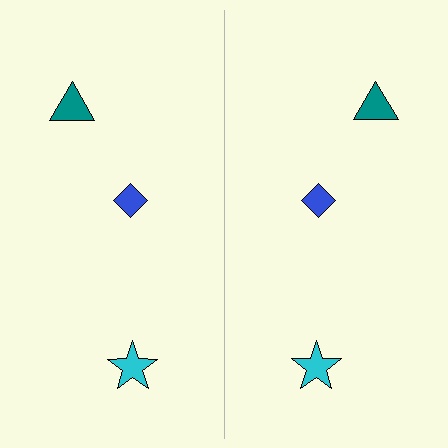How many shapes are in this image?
There are 6 shapes in this image.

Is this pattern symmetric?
Yes, this pattern has bilateral (reflection) symmetry.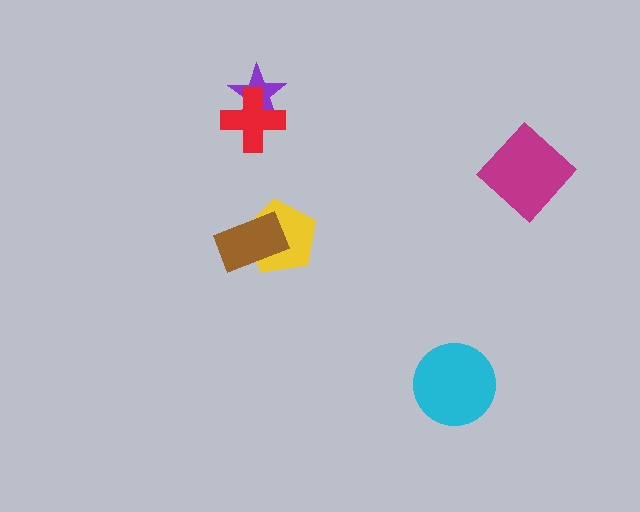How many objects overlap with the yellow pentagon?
1 object overlaps with the yellow pentagon.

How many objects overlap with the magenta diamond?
0 objects overlap with the magenta diamond.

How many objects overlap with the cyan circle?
0 objects overlap with the cyan circle.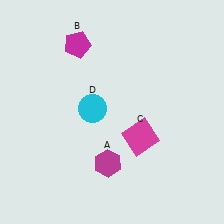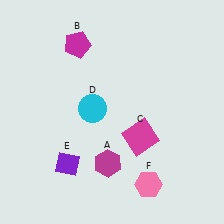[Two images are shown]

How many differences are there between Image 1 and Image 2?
There are 2 differences between the two images.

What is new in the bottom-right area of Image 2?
A pink hexagon (F) was added in the bottom-right area of Image 2.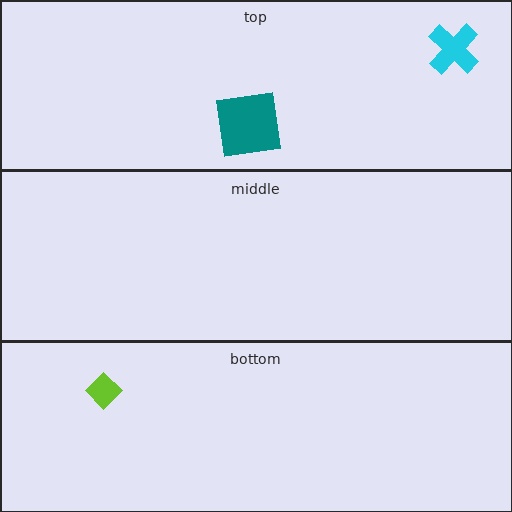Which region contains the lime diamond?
The bottom region.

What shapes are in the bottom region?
The lime diamond.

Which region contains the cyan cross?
The top region.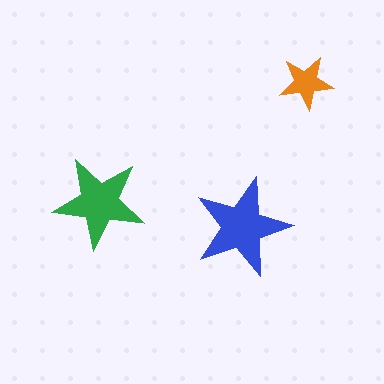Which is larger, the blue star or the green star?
The blue one.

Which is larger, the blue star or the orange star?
The blue one.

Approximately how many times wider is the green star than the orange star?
About 1.5 times wider.